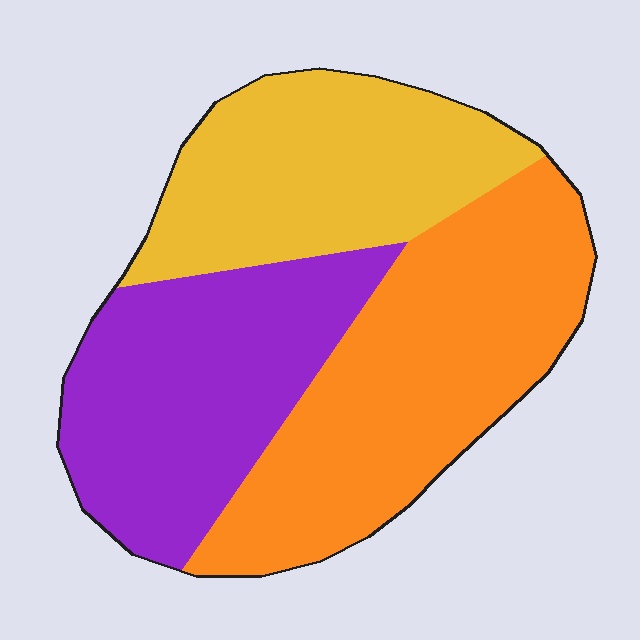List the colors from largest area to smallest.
From largest to smallest: orange, purple, yellow.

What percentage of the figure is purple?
Purple covers 32% of the figure.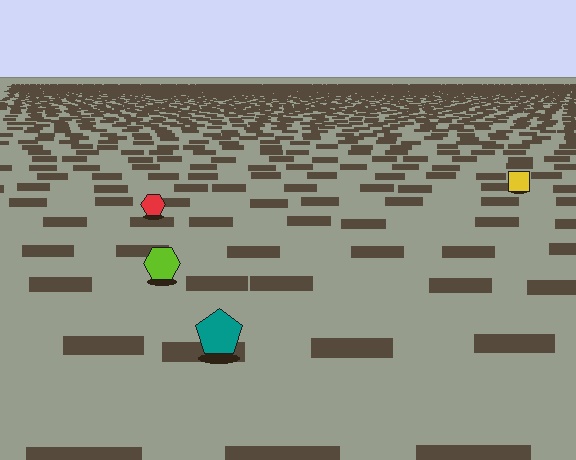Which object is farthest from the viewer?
The yellow square is farthest from the viewer. It appears smaller and the ground texture around it is denser.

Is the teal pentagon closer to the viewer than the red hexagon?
Yes. The teal pentagon is closer — you can tell from the texture gradient: the ground texture is coarser near it.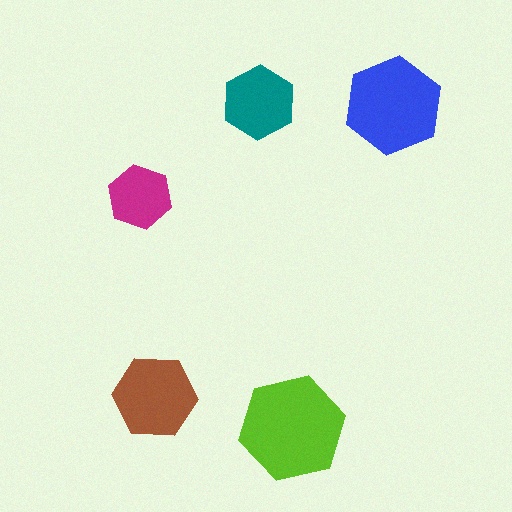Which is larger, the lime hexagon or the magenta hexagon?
The lime one.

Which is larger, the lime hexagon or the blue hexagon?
The lime one.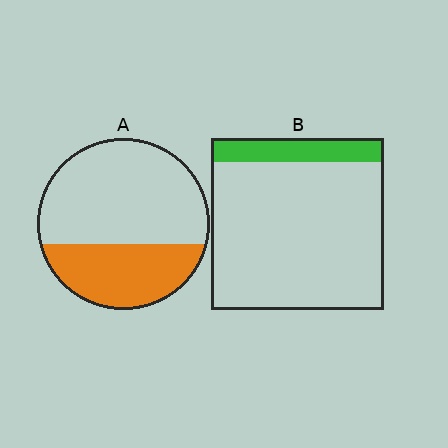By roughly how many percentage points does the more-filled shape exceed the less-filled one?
By roughly 20 percentage points (A over B).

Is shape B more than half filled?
No.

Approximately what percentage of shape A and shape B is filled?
A is approximately 35% and B is approximately 15%.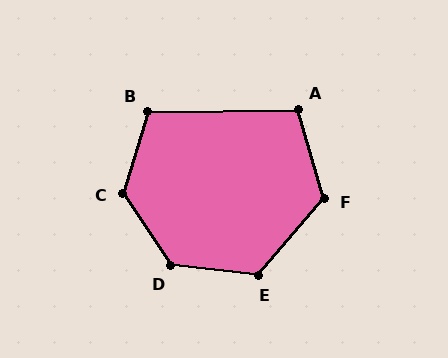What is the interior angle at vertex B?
Approximately 108 degrees (obtuse).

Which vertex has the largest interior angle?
C, at approximately 130 degrees.